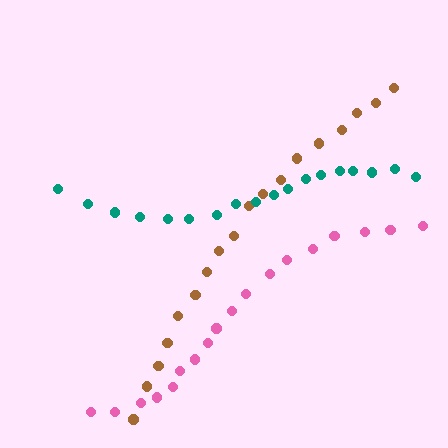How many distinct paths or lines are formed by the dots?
There are 3 distinct paths.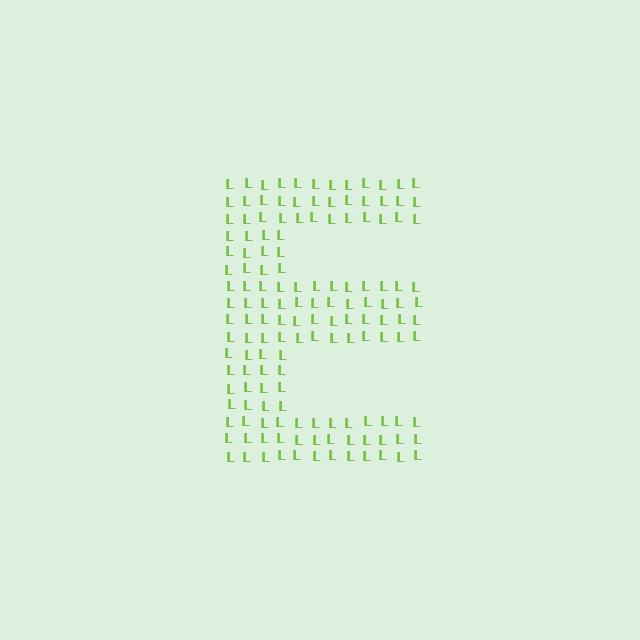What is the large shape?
The large shape is the letter E.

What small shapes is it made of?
It is made of small letter L's.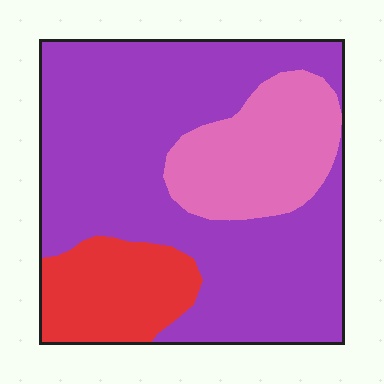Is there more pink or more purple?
Purple.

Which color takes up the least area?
Red, at roughly 15%.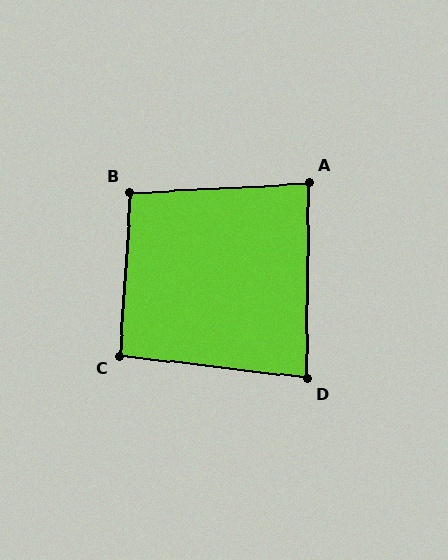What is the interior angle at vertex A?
Approximately 87 degrees (approximately right).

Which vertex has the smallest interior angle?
D, at approximately 84 degrees.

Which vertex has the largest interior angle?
B, at approximately 96 degrees.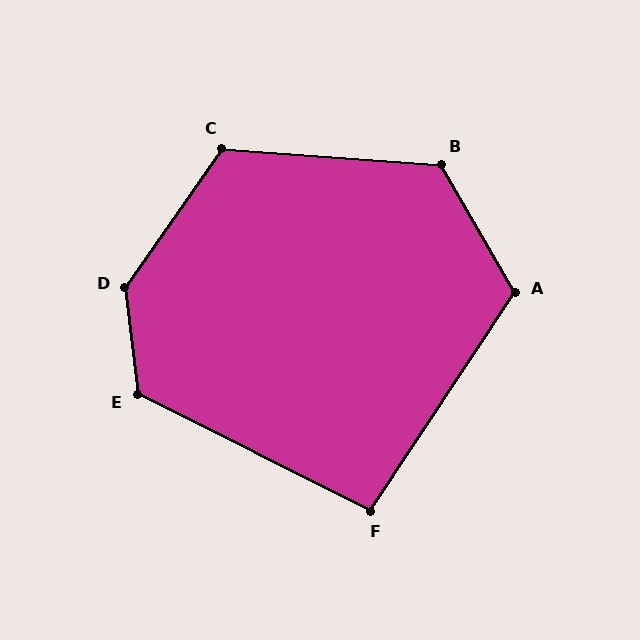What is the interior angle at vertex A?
Approximately 116 degrees (obtuse).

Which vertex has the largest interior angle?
D, at approximately 139 degrees.